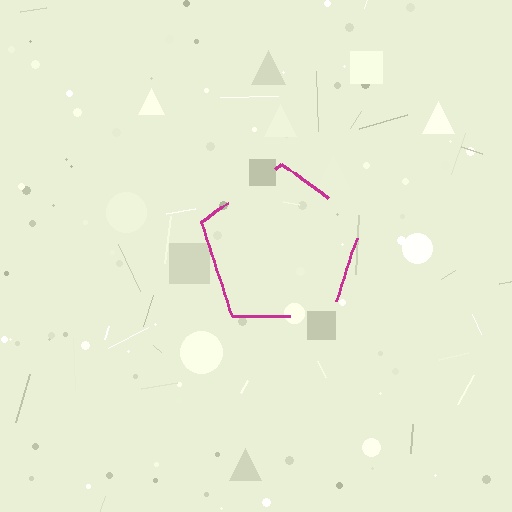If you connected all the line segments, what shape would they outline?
They would outline a pentagon.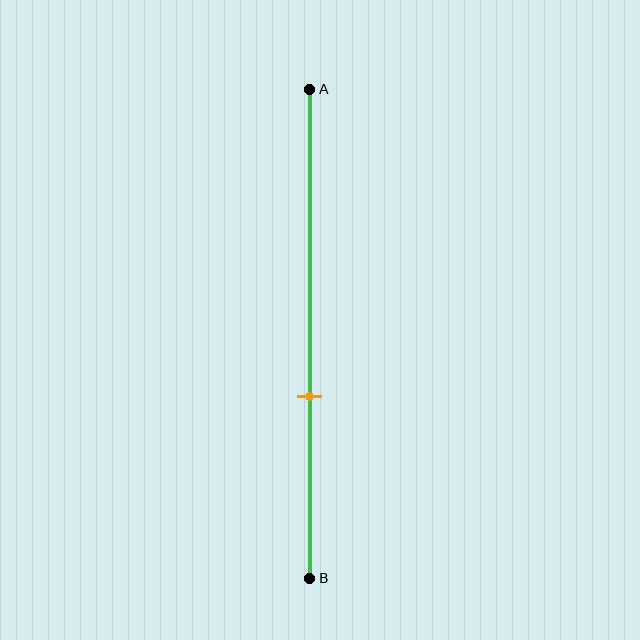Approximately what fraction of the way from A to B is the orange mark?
The orange mark is approximately 65% of the way from A to B.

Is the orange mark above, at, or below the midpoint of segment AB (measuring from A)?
The orange mark is below the midpoint of segment AB.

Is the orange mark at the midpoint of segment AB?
No, the mark is at about 65% from A, not at the 50% midpoint.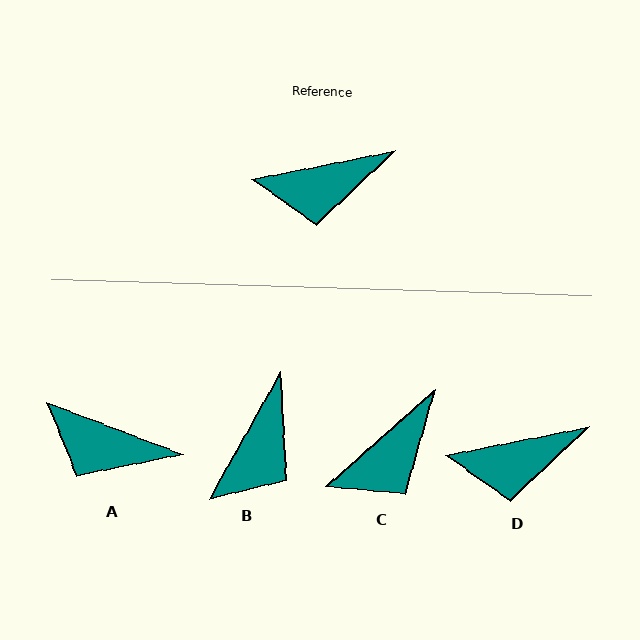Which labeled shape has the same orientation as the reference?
D.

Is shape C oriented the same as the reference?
No, it is off by about 30 degrees.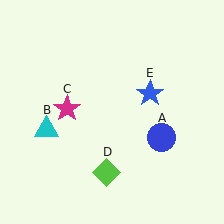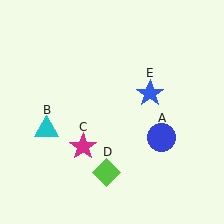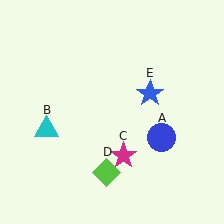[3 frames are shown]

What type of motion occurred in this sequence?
The magenta star (object C) rotated counterclockwise around the center of the scene.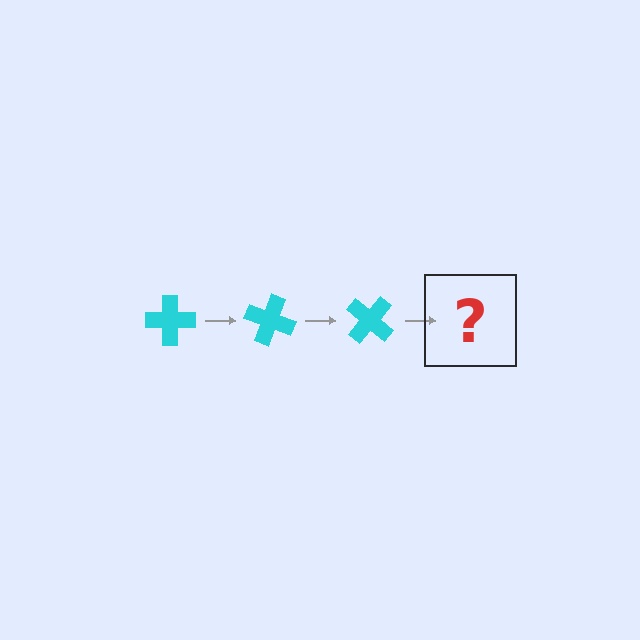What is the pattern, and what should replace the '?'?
The pattern is that the cross rotates 20 degrees each step. The '?' should be a cyan cross rotated 60 degrees.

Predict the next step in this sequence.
The next step is a cyan cross rotated 60 degrees.